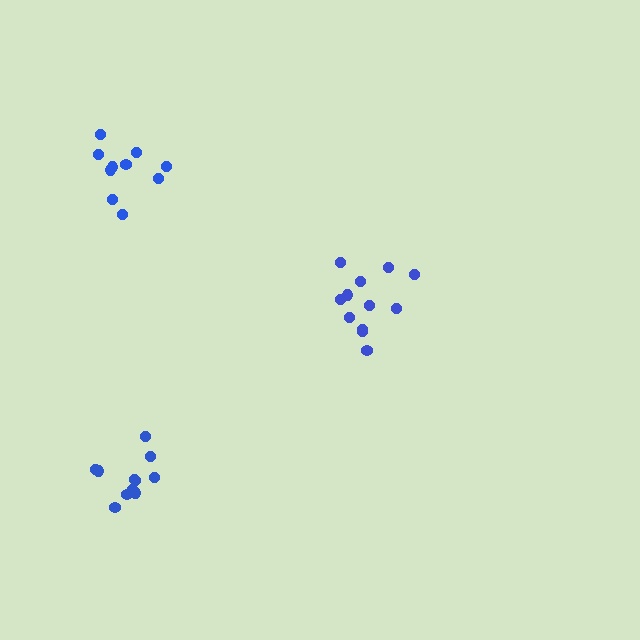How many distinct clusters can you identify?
There are 3 distinct clusters.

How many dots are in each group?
Group 1: 12 dots, Group 2: 11 dots, Group 3: 10 dots (33 total).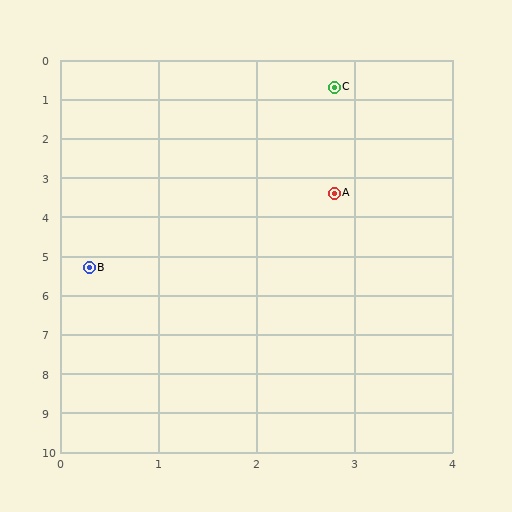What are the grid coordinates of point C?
Point C is at approximately (2.8, 0.7).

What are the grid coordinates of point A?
Point A is at approximately (2.8, 3.4).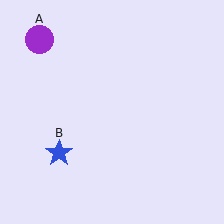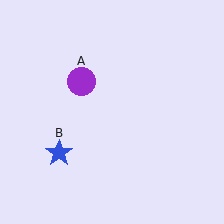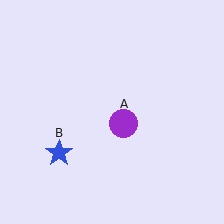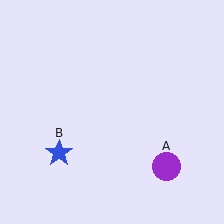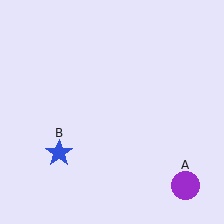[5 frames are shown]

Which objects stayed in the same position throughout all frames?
Blue star (object B) remained stationary.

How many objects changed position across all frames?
1 object changed position: purple circle (object A).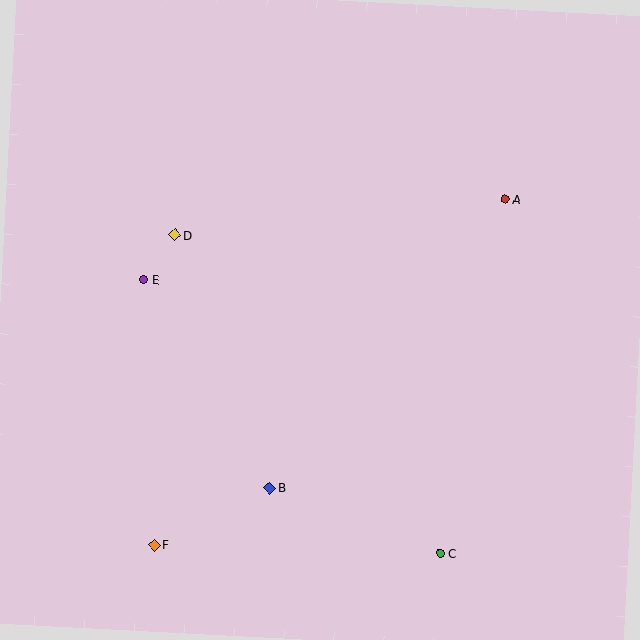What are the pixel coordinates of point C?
Point C is at (440, 553).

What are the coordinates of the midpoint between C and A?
The midpoint between C and A is at (472, 376).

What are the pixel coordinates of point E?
Point E is at (144, 279).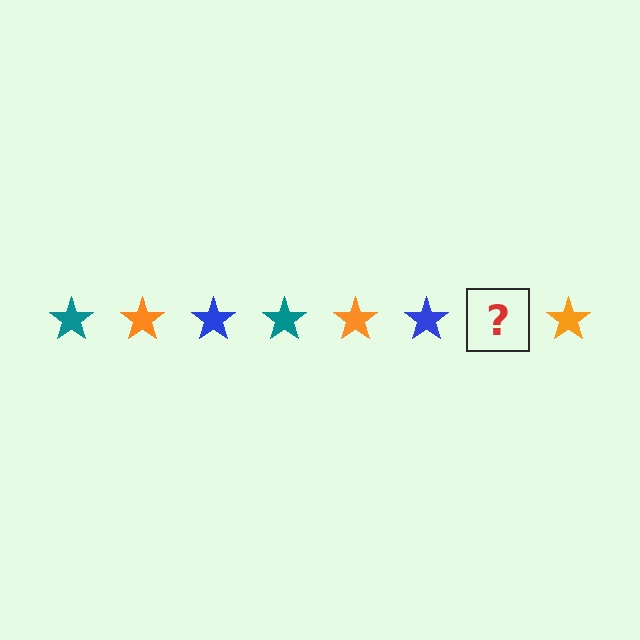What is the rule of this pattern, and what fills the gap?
The rule is that the pattern cycles through teal, orange, blue stars. The gap should be filled with a teal star.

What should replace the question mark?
The question mark should be replaced with a teal star.